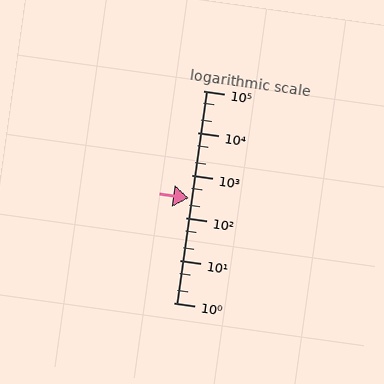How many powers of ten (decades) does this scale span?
The scale spans 5 decades, from 1 to 100000.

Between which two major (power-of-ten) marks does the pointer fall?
The pointer is between 100 and 1000.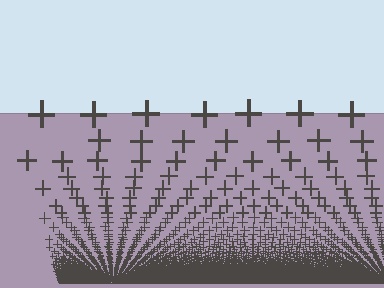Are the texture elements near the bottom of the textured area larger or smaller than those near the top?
Smaller. The gradient is inverted — elements near the bottom are smaller and denser.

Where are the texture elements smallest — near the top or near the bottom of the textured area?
Near the bottom.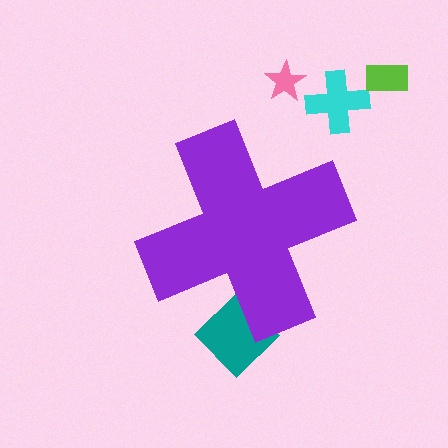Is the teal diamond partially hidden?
Yes, the teal diamond is partially hidden behind the purple cross.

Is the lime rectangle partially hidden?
No, the lime rectangle is fully visible.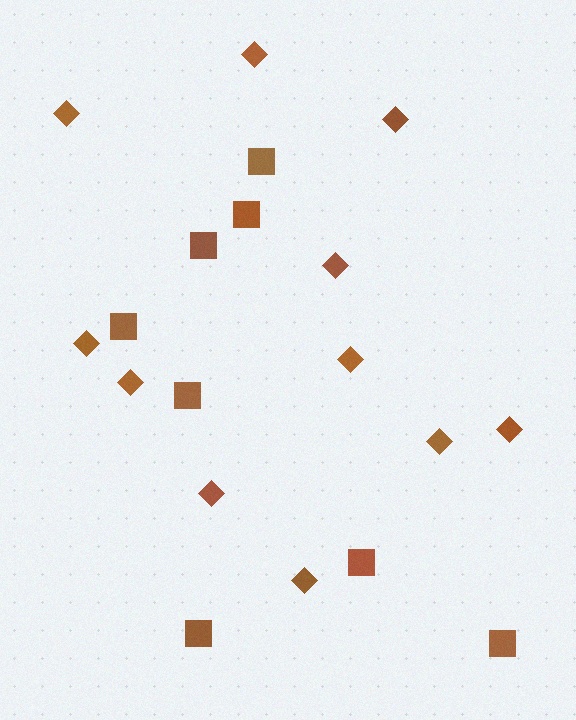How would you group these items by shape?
There are 2 groups: one group of squares (8) and one group of diamonds (11).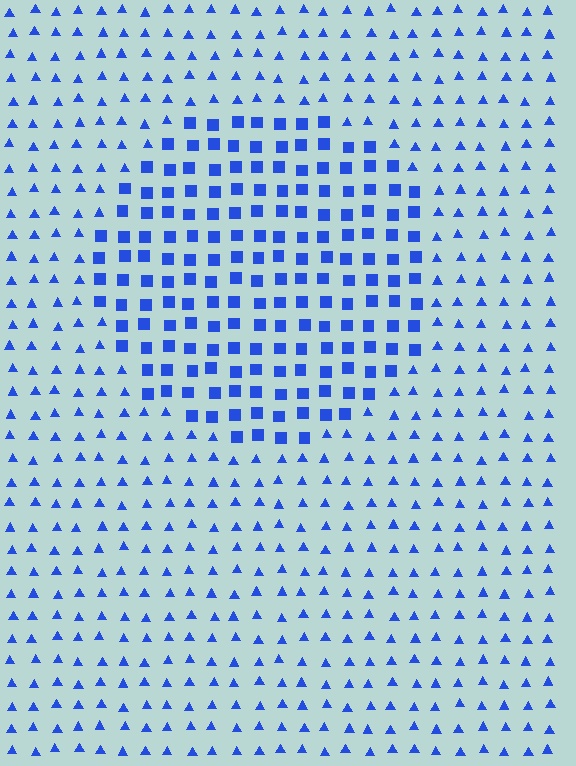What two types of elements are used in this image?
The image uses squares inside the circle region and triangles outside it.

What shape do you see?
I see a circle.